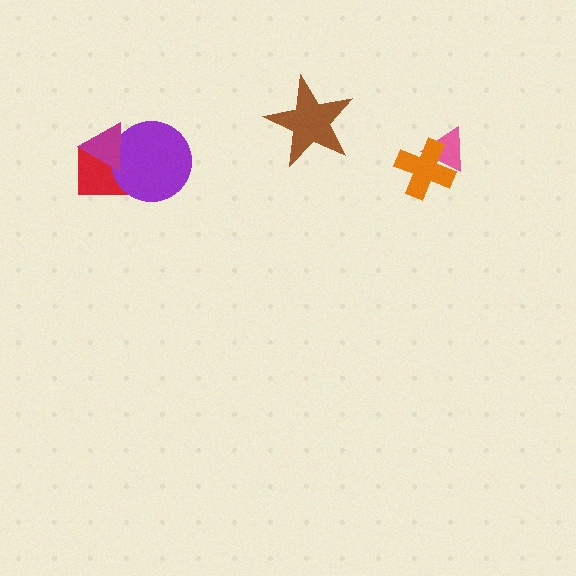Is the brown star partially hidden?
No, no other shape covers it.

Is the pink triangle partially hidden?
Yes, it is partially covered by another shape.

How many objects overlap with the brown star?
0 objects overlap with the brown star.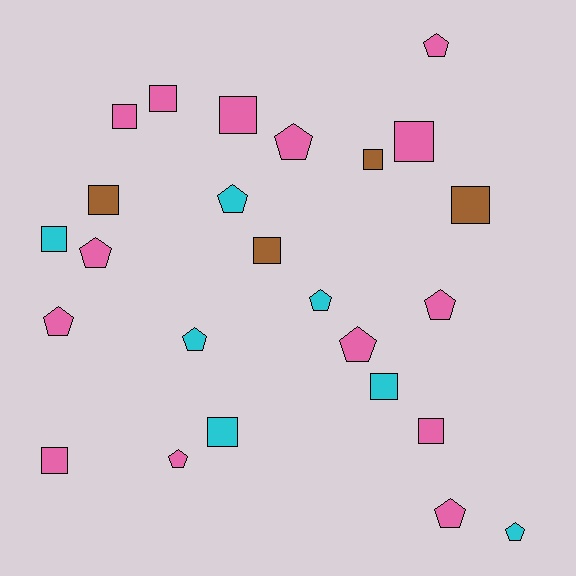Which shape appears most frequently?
Square, with 13 objects.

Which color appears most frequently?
Pink, with 14 objects.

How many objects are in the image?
There are 25 objects.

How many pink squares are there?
There are 6 pink squares.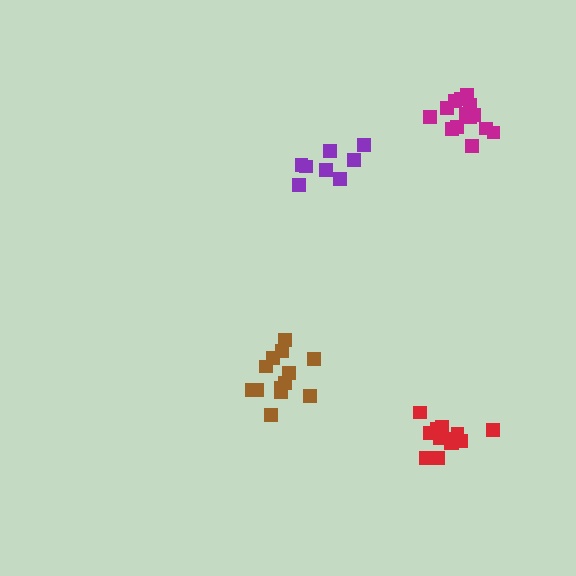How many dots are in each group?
Group 1: 13 dots, Group 2: 13 dots, Group 3: 8 dots, Group 4: 14 dots (48 total).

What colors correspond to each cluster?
The clusters are colored: brown, red, purple, magenta.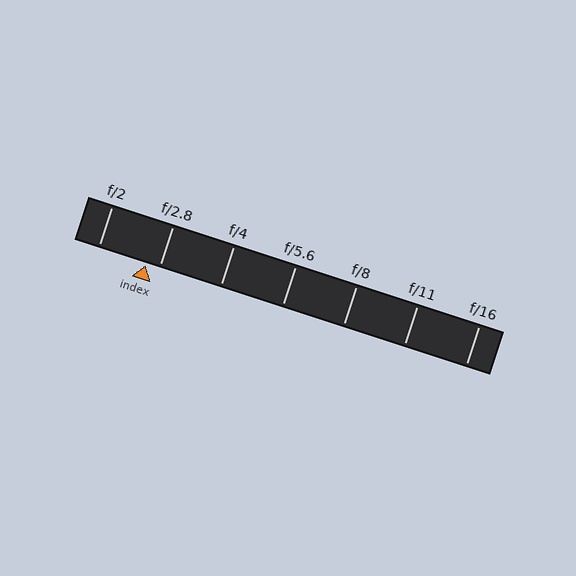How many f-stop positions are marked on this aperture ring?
There are 7 f-stop positions marked.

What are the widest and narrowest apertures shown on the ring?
The widest aperture shown is f/2 and the narrowest is f/16.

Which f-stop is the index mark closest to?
The index mark is closest to f/2.8.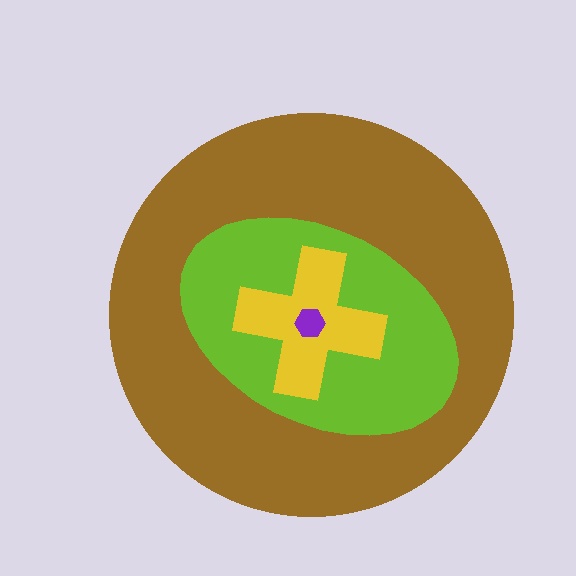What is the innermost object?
The purple hexagon.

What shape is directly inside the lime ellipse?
The yellow cross.